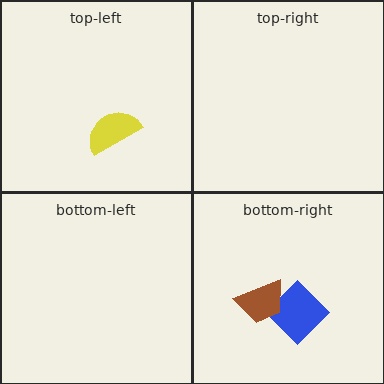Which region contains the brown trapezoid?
The bottom-right region.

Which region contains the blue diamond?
The bottom-right region.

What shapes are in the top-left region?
The yellow semicircle.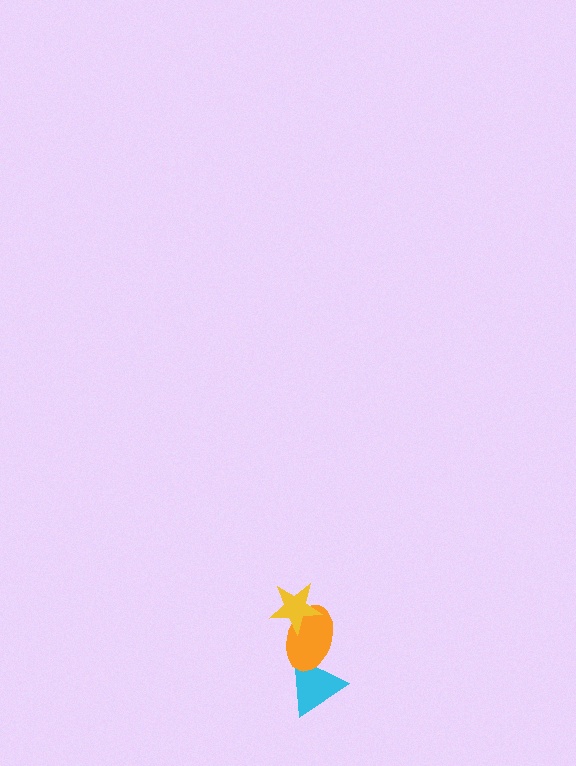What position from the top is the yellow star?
The yellow star is 1st from the top.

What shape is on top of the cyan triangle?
The orange ellipse is on top of the cyan triangle.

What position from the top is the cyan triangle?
The cyan triangle is 3rd from the top.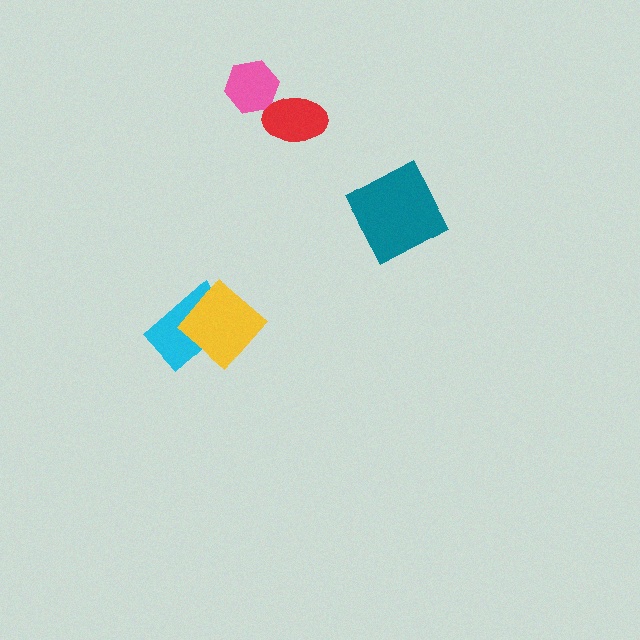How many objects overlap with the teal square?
0 objects overlap with the teal square.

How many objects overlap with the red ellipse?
1 object overlaps with the red ellipse.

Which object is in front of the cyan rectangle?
The yellow diamond is in front of the cyan rectangle.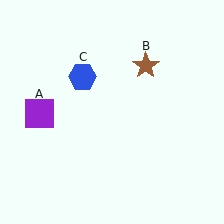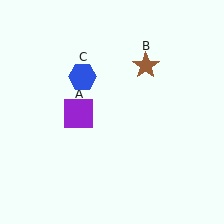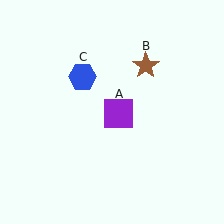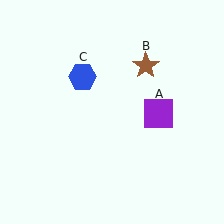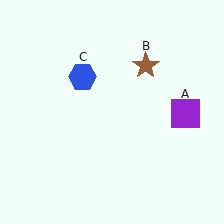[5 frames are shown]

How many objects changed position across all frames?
1 object changed position: purple square (object A).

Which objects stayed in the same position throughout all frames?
Brown star (object B) and blue hexagon (object C) remained stationary.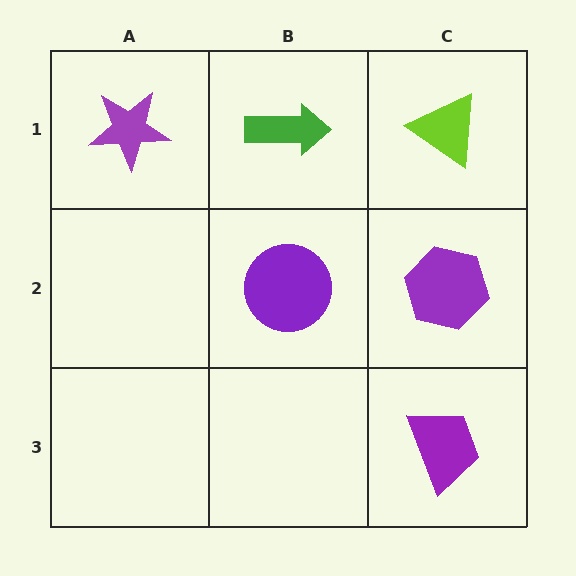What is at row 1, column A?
A purple star.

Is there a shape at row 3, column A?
No, that cell is empty.